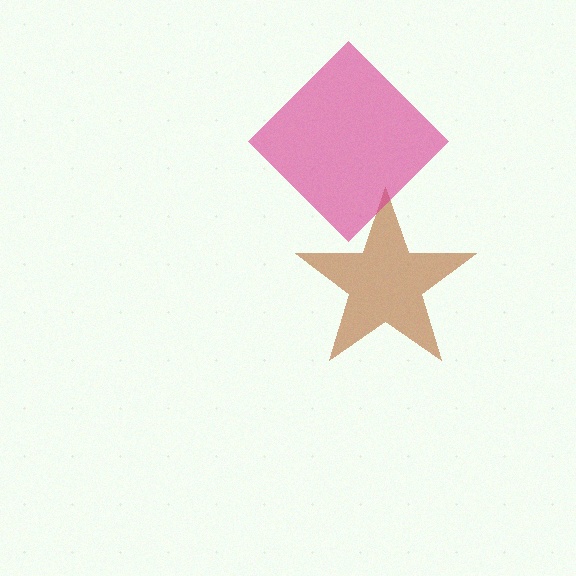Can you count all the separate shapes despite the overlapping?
Yes, there are 2 separate shapes.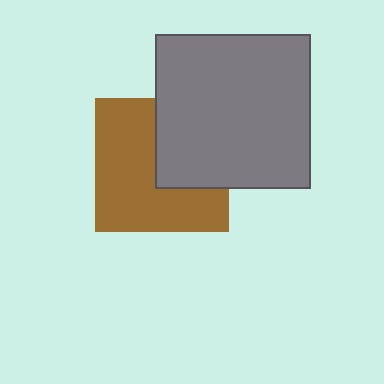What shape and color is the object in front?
The object in front is a gray square.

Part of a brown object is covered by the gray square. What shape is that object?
It is a square.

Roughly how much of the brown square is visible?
About half of it is visible (roughly 62%).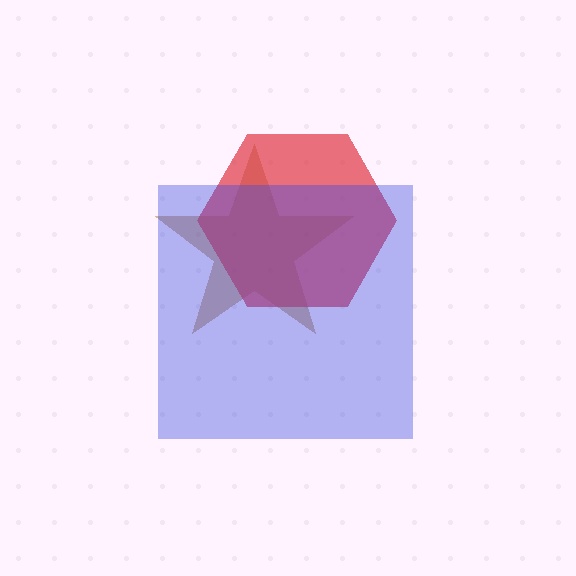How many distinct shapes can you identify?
There are 3 distinct shapes: a brown star, a red hexagon, a blue square.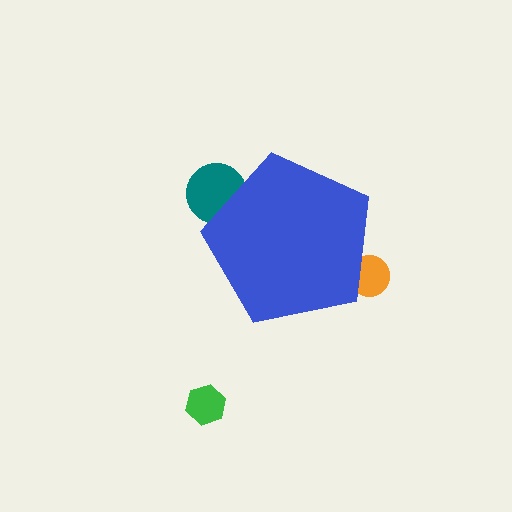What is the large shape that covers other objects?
A blue pentagon.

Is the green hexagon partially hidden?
No, the green hexagon is fully visible.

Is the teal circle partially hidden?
Yes, the teal circle is partially hidden behind the blue pentagon.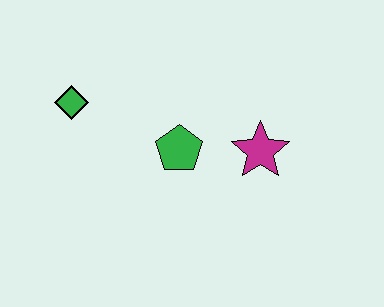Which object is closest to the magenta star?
The green pentagon is closest to the magenta star.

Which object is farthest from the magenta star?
The green diamond is farthest from the magenta star.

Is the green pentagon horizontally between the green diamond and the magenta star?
Yes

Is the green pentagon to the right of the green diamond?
Yes